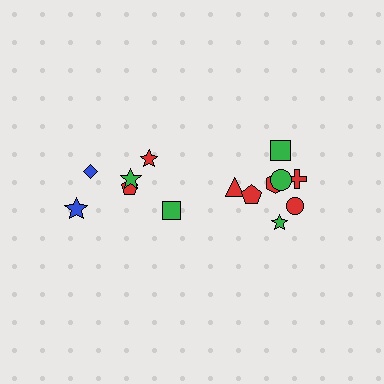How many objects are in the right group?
There are 8 objects.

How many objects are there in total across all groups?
There are 14 objects.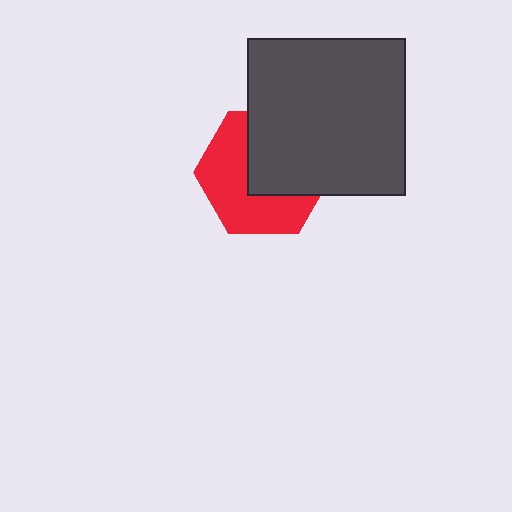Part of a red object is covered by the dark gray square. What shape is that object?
It is a hexagon.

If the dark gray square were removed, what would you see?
You would see the complete red hexagon.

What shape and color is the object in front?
The object in front is a dark gray square.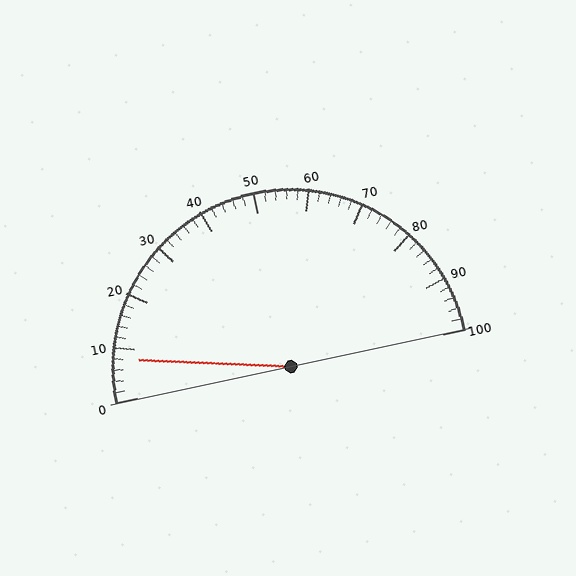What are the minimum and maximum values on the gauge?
The gauge ranges from 0 to 100.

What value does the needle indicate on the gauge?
The needle indicates approximately 8.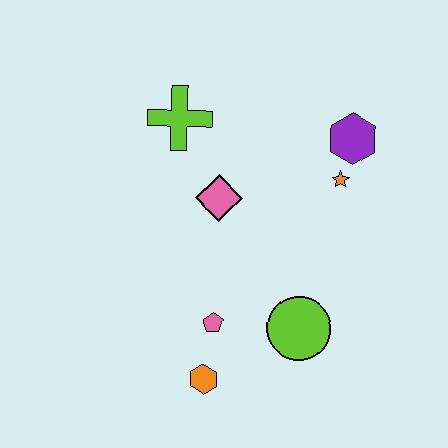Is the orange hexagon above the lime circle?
No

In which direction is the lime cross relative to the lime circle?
The lime cross is above the lime circle.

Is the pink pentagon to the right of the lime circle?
No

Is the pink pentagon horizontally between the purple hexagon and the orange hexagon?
Yes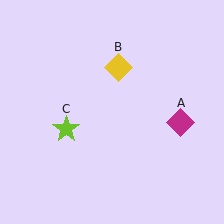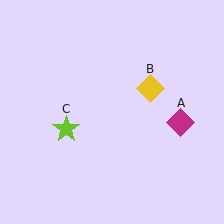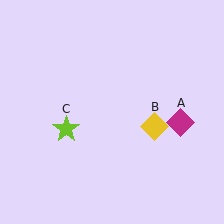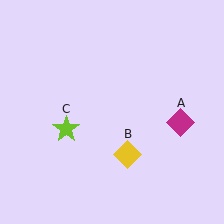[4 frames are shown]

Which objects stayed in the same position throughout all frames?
Magenta diamond (object A) and lime star (object C) remained stationary.